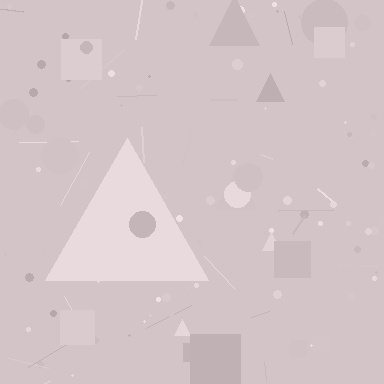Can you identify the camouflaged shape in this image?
The camouflaged shape is a triangle.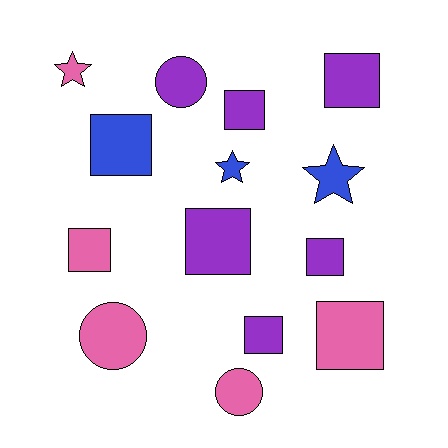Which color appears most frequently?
Purple, with 6 objects.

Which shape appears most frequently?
Square, with 8 objects.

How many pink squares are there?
There are 2 pink squares.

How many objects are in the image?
There are 14 objects.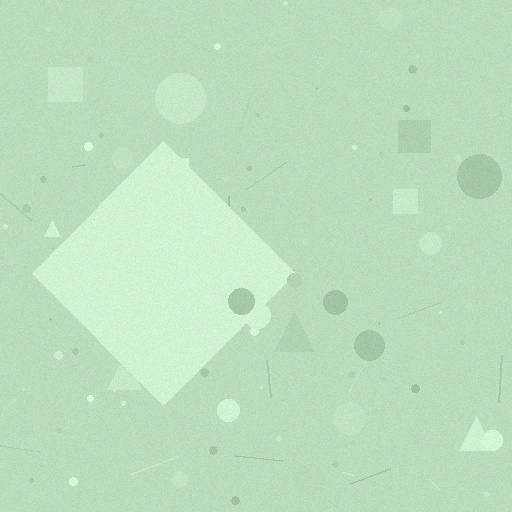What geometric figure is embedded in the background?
A diamond is embedded in the background.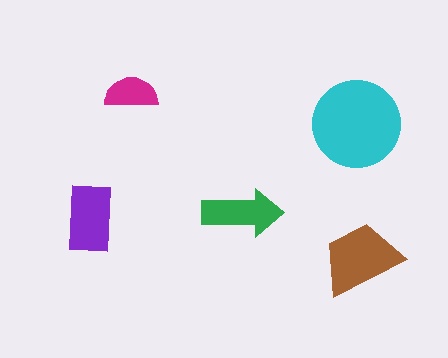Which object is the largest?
The cyan circle.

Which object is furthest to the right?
The brown trapezoid is rightmost.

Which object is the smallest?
The magenta semicircle.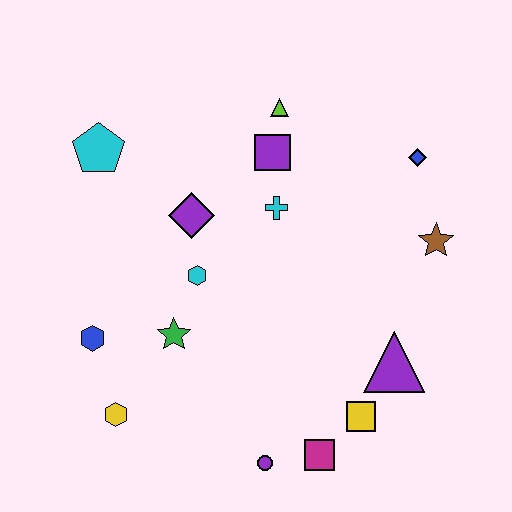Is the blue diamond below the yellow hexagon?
No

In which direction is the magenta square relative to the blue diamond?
The magenta square is below the blue diamond.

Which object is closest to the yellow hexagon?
The blue hexagon is closest to the yellow hexagon.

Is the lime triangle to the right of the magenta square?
No